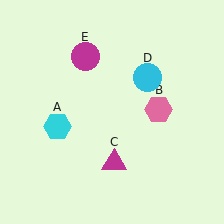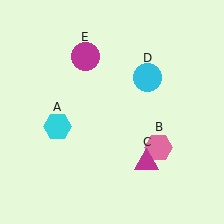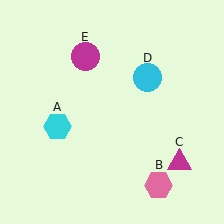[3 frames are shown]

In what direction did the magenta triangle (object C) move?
The magenta triangle (object C) moved right.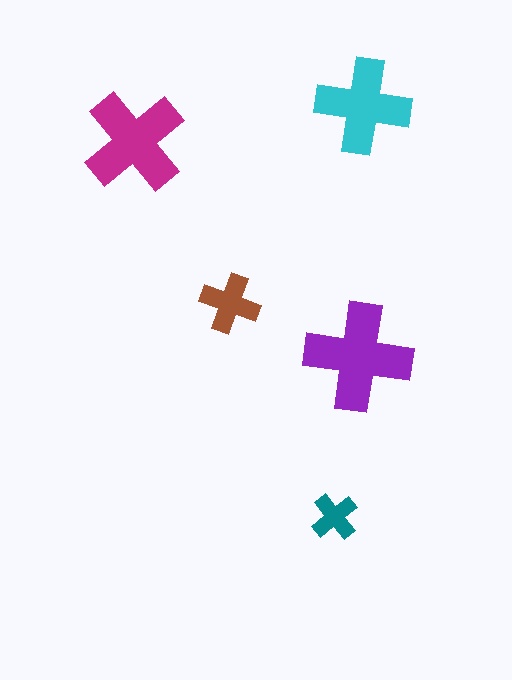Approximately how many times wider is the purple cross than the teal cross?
About 2.5 times wider.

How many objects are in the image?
There are 5 objects in the image.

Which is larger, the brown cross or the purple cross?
The purple one.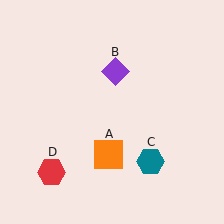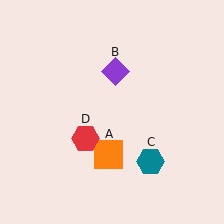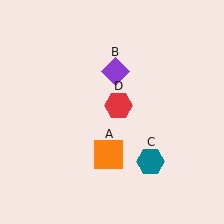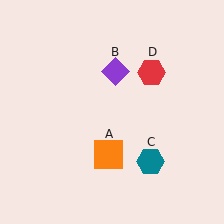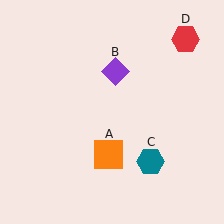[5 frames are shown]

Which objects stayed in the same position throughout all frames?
Orange square (object A) and purple diamond (object B) and teal hexagon (object C) remained stationary.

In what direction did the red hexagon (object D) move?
The red hexagon (object D) moved up and to the right.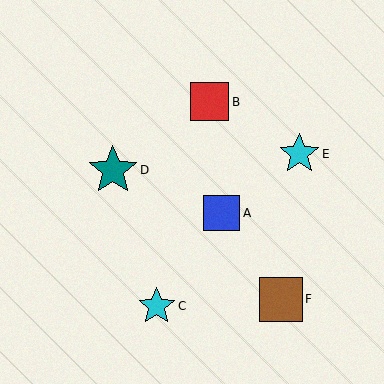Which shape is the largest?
The teal star (labeled D) is the largest.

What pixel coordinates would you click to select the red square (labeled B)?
Click at (210, 102) to select the red square B.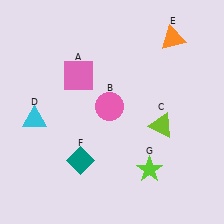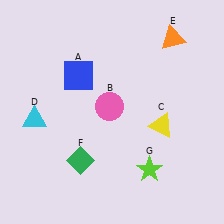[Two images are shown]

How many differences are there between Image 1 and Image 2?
There are 3 differences between the two images.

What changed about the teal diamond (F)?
In Image 1, F is teal. In Image 2, it changed to green.